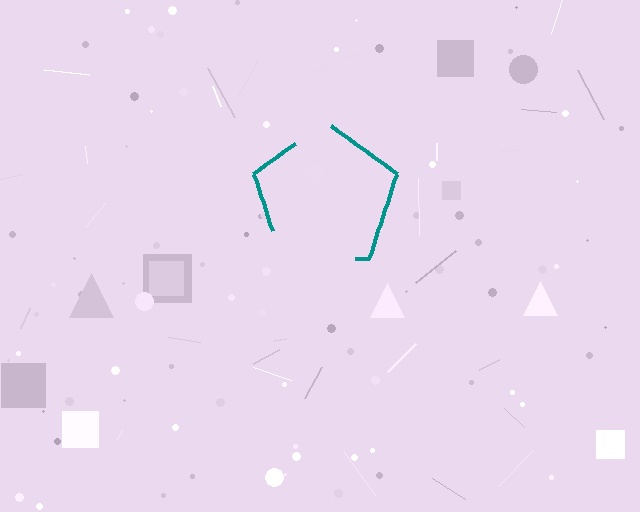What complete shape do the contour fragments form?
The contour fragments form a pentagon.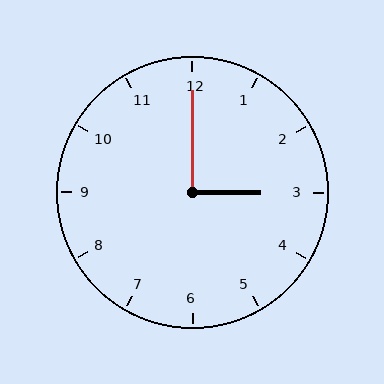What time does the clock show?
3:00.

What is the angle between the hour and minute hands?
Approximately 90 degrees.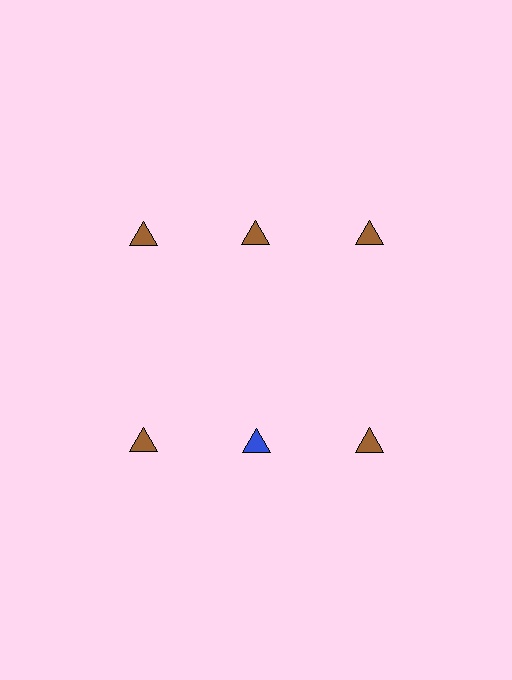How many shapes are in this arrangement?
There are 6 shapes arranged in a grid pattern.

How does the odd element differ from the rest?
It has a different color: blue instead of brown.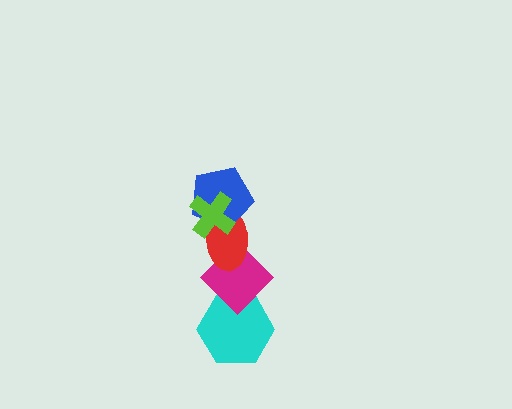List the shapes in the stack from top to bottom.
From top to bottom: the lime cross, the blue pentagon, the red ellipse, the magenta diamond, the cyan hexagon.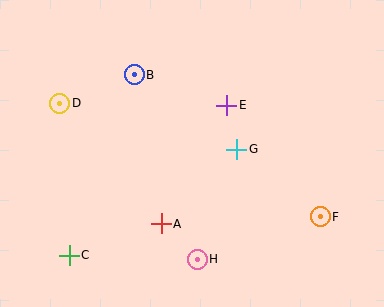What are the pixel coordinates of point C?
Point C is at (69, 255).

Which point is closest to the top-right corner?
Point E is closest to the top-right corner.